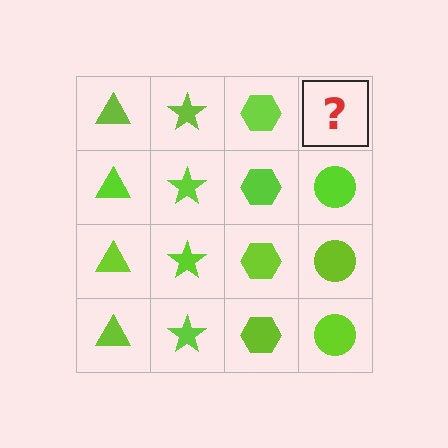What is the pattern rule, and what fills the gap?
The rule is that each column has a consistent shape. The gap should be filled with a lime circle.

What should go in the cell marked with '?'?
The missing cell should contain a lime circle.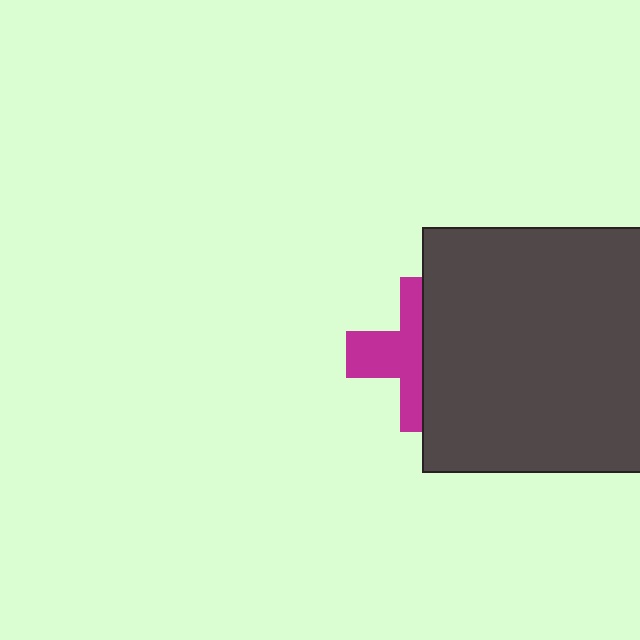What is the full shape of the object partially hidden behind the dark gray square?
The partially hidden object is a magenta cross.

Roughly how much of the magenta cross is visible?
About half of it is visible (roughly 48%).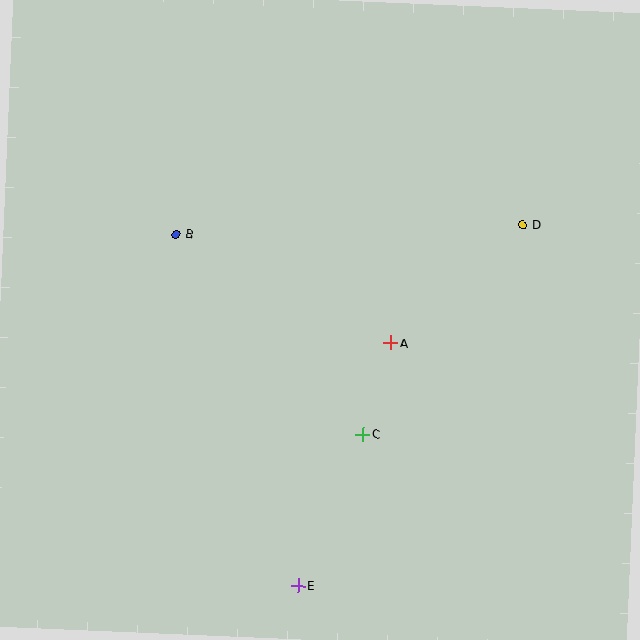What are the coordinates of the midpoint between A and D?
The midpoint between A and D is at (457, 284).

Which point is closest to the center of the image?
Point A at (391, 343) is closest to the center.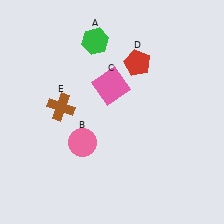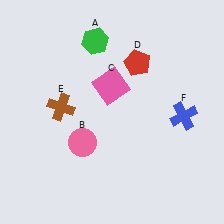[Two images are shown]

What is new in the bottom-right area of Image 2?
A blue cross (F) was added in the bottom-right area of Image 2.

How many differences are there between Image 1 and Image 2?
There is 1 difference between the two images.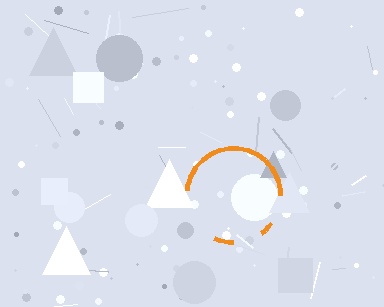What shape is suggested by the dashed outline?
The dashed outline suggests a circle.